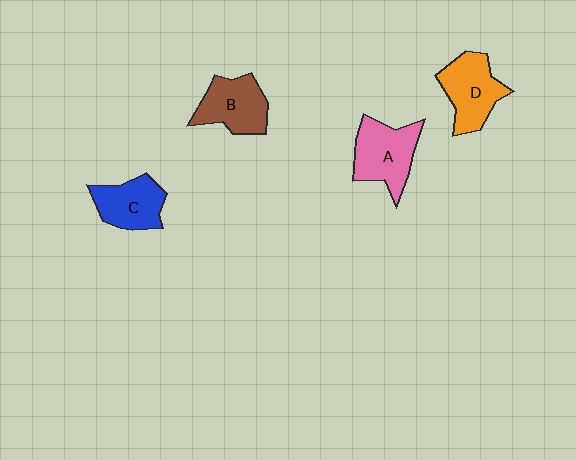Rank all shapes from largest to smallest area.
From largest to smallest: A (pink), D (orange), B (brown), C (blue).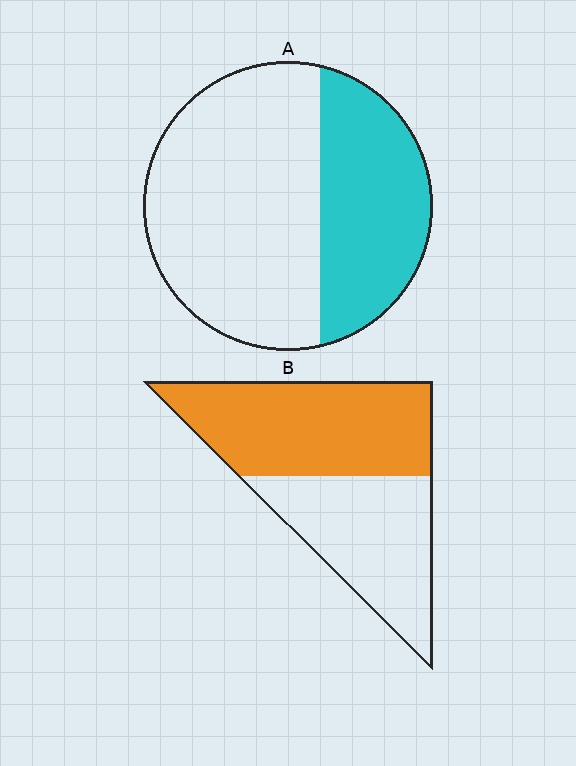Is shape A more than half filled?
No.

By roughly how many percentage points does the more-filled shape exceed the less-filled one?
By roughly 20 percentage points (B over A).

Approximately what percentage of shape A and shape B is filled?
A is approximately 35% and B is approximately 55%.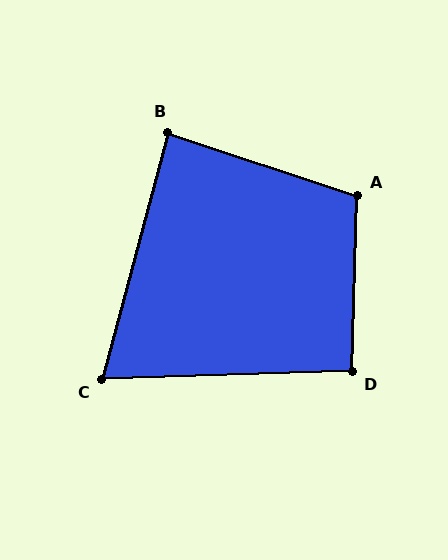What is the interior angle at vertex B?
Approximately 87 degrees (approximately right).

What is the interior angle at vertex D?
Approximately 93 degrees (approximately right).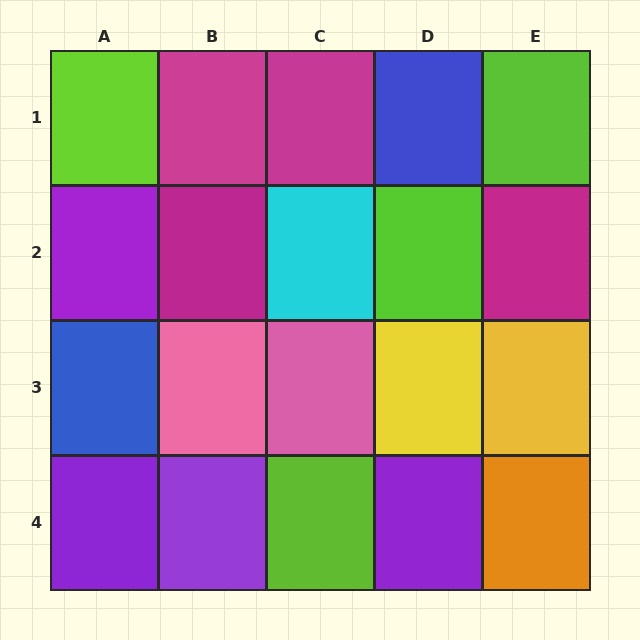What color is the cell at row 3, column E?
Yellow.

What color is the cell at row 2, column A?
Purple.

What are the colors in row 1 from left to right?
Lime, magenta, magenta, blue, lime.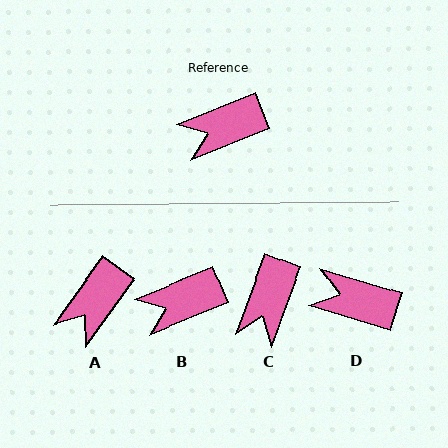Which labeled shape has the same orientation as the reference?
B.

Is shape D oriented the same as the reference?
No, it is off by about 39 degrees.